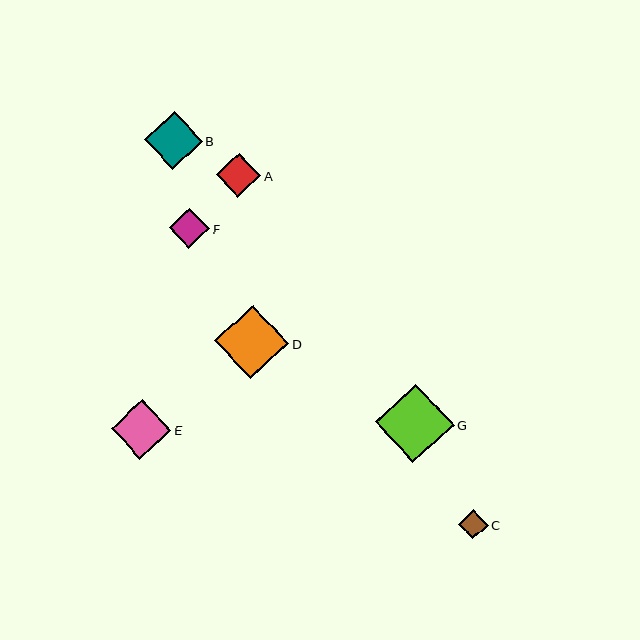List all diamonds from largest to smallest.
From largest to smallest: G, D, E, B, A, F, C.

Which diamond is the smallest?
Diamond C is the smallest with a size of approximately 29 pixels.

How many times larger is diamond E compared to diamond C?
Diamond E is approximately 2.0 times the size of diamond C.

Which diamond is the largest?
Diamond G is the largest with a size of approximately 79 pixels.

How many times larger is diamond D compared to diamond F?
Diamond D is approximately 1.8 times the size of diamond F.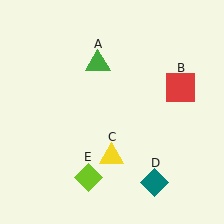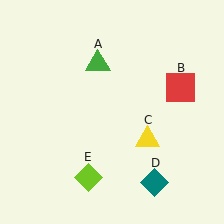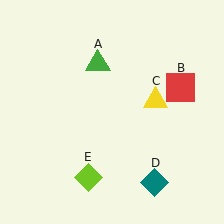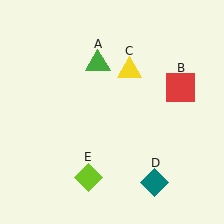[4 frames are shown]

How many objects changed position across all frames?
1 object changed position: yellow triangle (object C).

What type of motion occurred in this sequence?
The yellow triangle (object C) rotated counterclockwise around the center of the scene.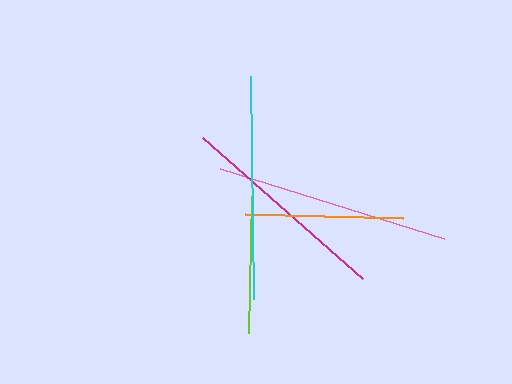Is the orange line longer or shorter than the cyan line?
The cyan line is longer than the orange line.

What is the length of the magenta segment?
The magenta segment is approximately 214 pixels long.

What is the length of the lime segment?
The lime segment is approximately 137 pixels long.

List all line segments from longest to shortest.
From longest to shortest: pink, cyan, magenta, orange, lime.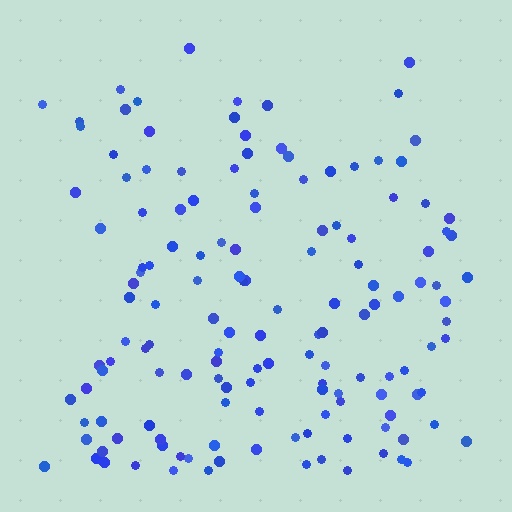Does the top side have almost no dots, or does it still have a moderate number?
Still a moderate number, just noticeably fewer than the bottom.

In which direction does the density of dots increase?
From top to bottom, with the bottom side densest.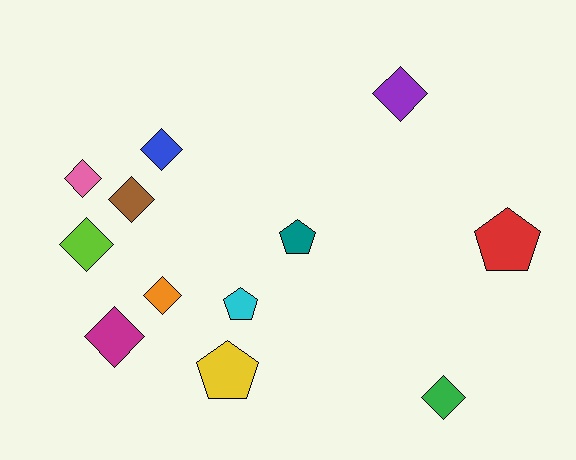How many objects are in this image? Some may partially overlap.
There are 12 objects.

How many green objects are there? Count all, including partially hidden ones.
There is 1 green object.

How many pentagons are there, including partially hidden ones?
There are 4 pentagons.